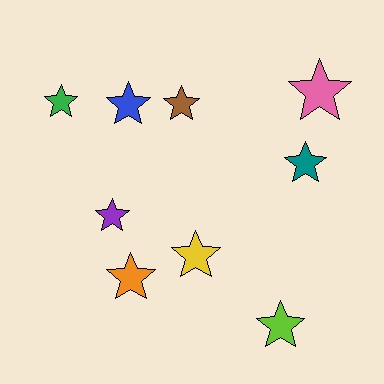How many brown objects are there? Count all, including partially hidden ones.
There is 1 brown object.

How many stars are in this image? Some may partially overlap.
There are 9 stars.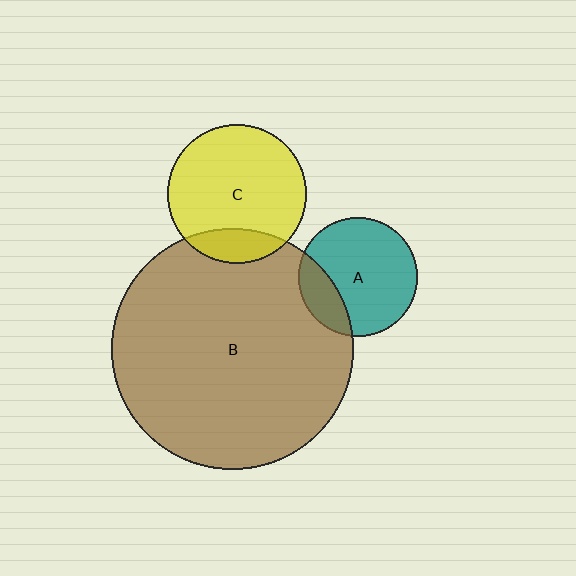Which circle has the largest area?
Circle B (brown).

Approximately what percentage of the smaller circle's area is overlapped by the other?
Approximately 20%.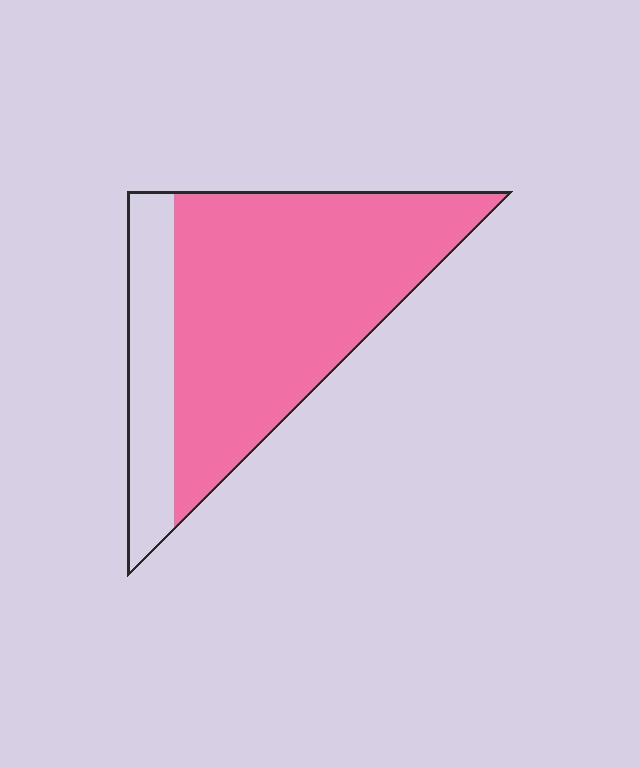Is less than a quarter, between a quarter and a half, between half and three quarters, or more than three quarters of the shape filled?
More than three quarters.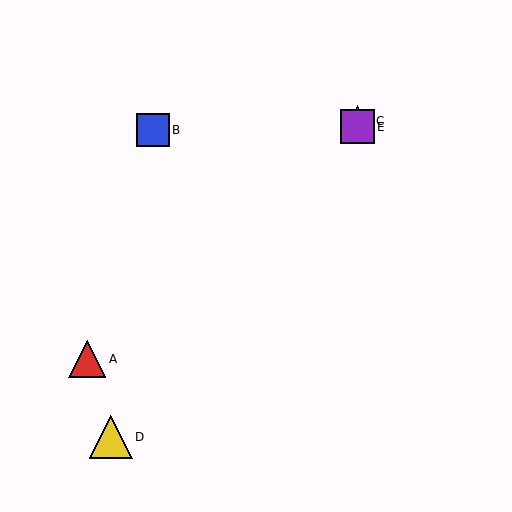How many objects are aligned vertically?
2 objects (C, E) are aligned vertically.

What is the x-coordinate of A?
Object A is at x≈87.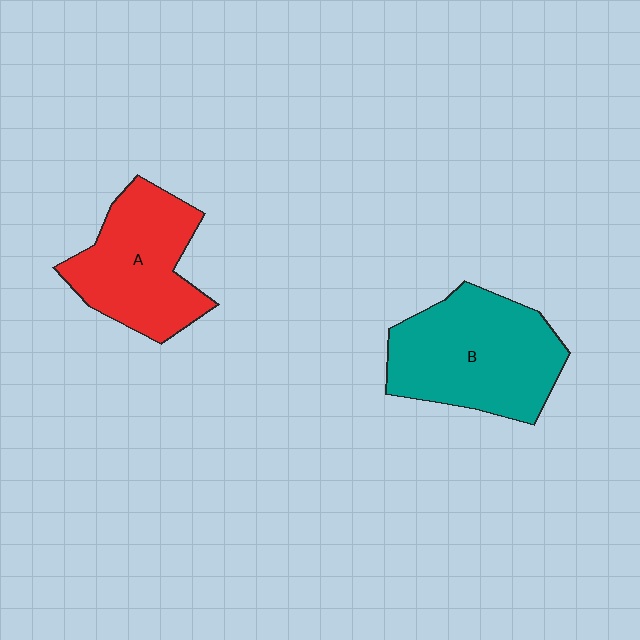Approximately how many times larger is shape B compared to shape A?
Approximately 1.2 times.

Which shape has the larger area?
Shape B (teal).